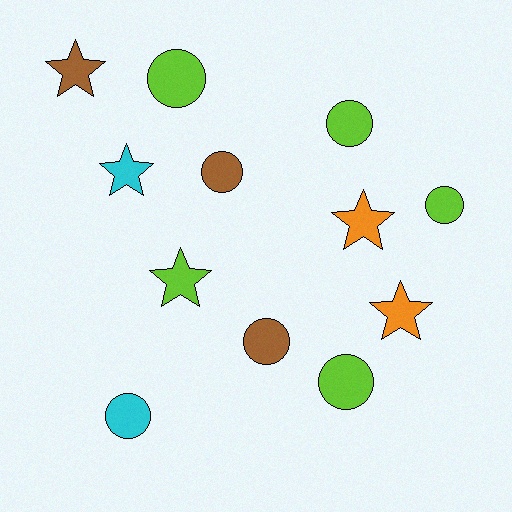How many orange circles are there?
There are no orange circles.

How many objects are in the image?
There are 12 objects.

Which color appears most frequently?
Lime, with 5 objects.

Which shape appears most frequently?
Circle, with 7 objects.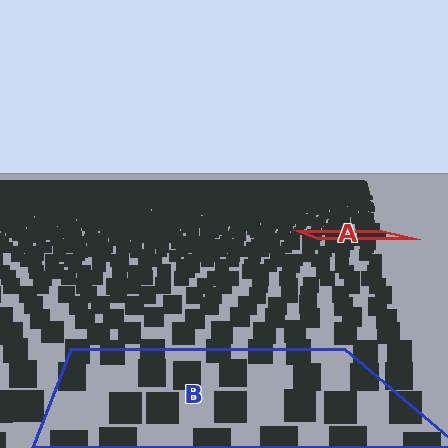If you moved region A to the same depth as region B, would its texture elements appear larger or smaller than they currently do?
They would appear larger. At a closer depth, the same texture elements are projected at a bigger on-screen size.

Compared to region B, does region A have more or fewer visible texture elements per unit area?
Region A has more texture elements per unit area — they are packed more densely because it is farther away.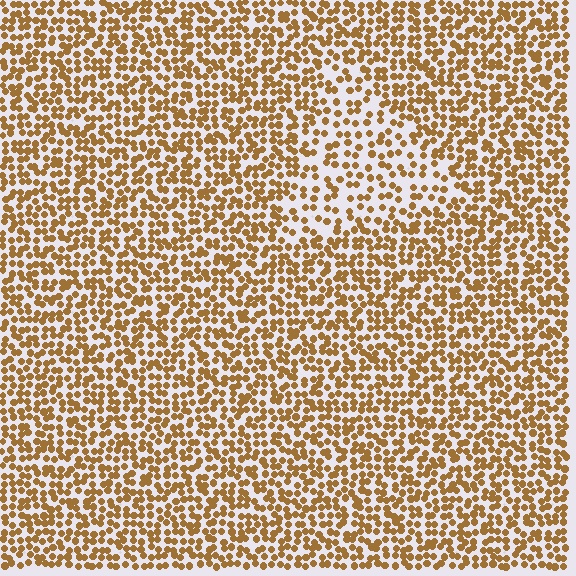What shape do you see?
I see a triangle.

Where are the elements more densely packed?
The elements are more densely packed outside the triangle boundary.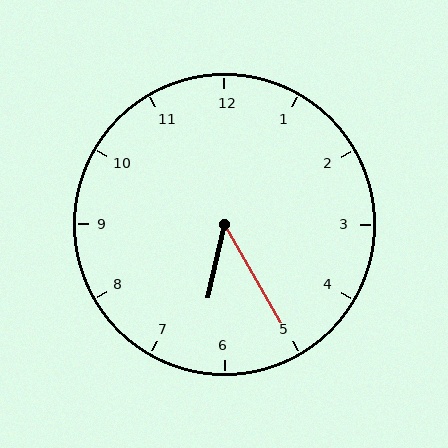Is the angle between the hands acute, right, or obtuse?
It is acute.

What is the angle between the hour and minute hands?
Approximately 42 degrees.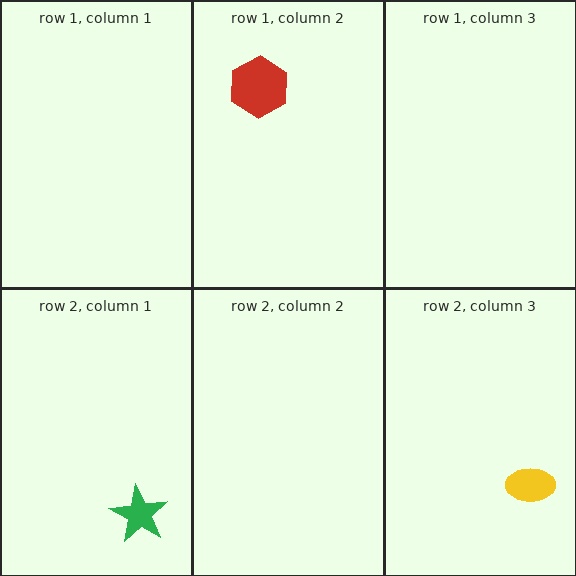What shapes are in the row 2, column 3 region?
The yellow ellipse.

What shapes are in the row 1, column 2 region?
The red hexagon.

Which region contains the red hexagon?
The row 1, column 2 region.